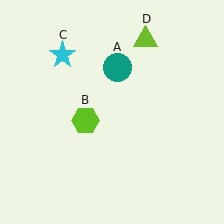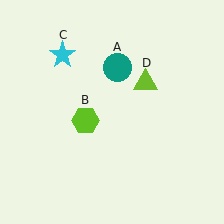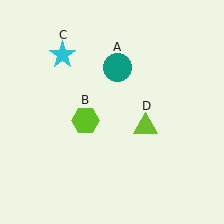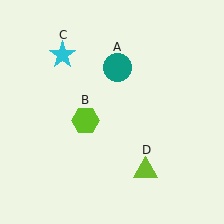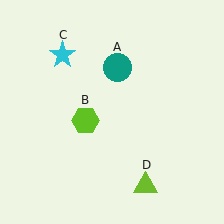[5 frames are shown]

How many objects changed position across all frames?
1 object changed position: lime triangle (object D).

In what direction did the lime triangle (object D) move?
The lime triangle (object D) moved down.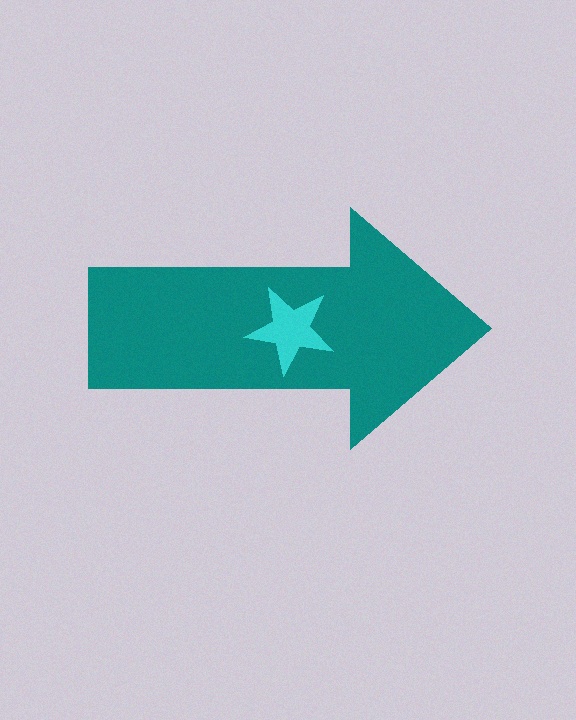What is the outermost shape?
The teal arrow.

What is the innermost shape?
The cyan star.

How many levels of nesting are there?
2.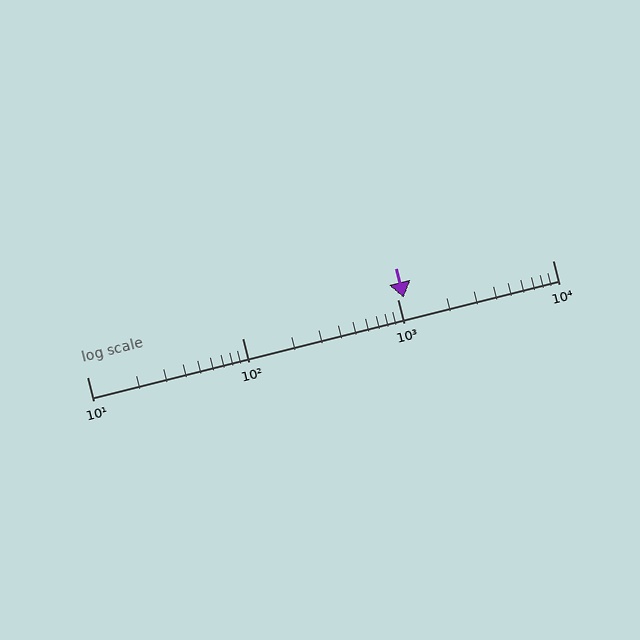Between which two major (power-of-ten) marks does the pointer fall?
The pointer is between 1000 and 10000.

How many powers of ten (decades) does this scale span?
The scale spans 3 decades, from 10 to 10000.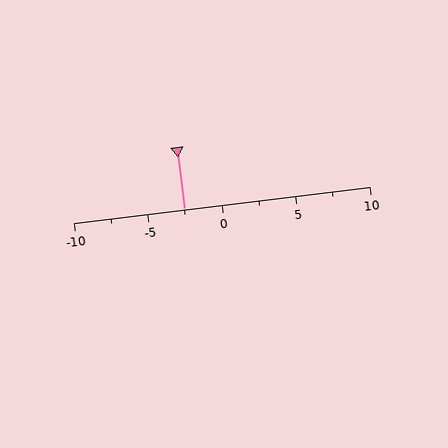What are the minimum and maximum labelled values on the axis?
The axis runs from -10 to 10.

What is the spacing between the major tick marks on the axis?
The major ticks are spaced 5 apart.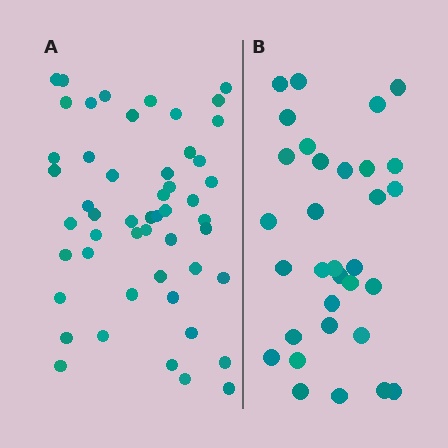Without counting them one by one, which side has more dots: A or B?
Region A (the left region) has more dots.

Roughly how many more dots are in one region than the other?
Region A has approximately 20 more dots than region B.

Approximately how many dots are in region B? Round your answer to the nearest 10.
About 30 dots. (The exact count is 32, which rounds to 30.)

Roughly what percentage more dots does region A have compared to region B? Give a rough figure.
About 60% more.